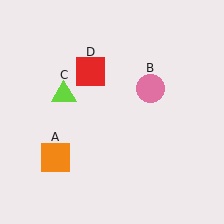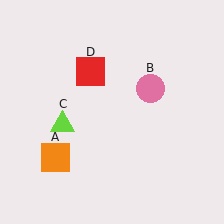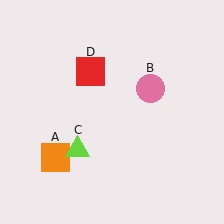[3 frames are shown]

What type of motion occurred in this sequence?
The lime triangle (object C) rotated counterclockwise around the center of the scene.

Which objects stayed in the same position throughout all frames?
Orange square (object A) and pink circle (object B) and red square (object D) remained stationary.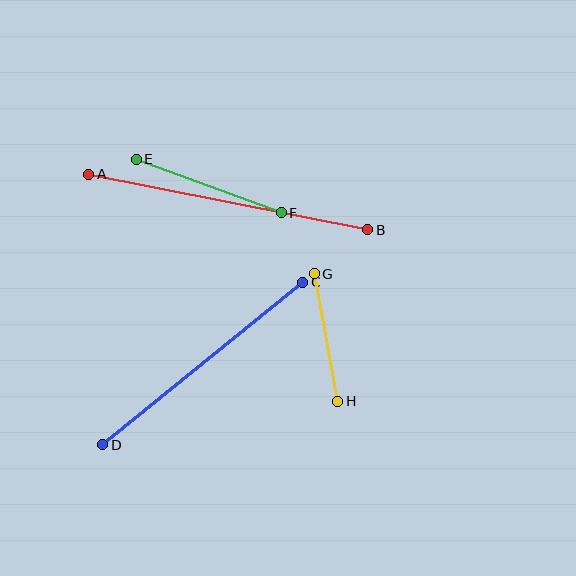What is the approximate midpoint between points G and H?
The midpoint is at approximately (326, 338) pixels.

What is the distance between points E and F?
The distance is approximately 155 pixels.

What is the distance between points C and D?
The distance is approximately 258 pixels.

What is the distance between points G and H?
The distance is approximately 130 pixels.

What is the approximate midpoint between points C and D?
The midpoint is at approximately (203, 363) pixels.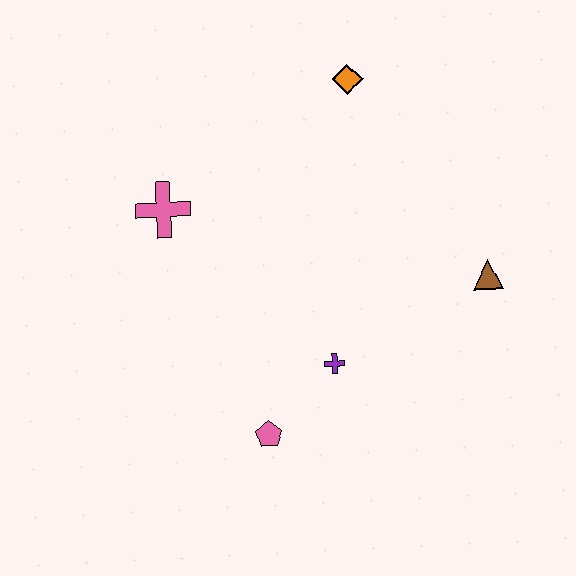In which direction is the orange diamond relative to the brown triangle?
The orange diamond is above the brown triangle.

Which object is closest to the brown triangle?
The purple cross is closest to the brown triangle.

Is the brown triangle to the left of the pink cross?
No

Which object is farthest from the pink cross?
The brown triangle is farthest from the pink cross.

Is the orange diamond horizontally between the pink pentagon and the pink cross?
No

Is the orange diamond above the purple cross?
Yes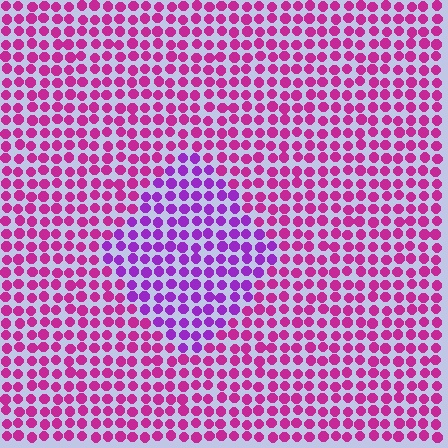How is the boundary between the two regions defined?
The boundary is defined purely by a slight shift in hue (about 35 degrees). Spacing, size, and orientation are identical on both sides.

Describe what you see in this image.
The image is filled with small magenta elements in a uniform arrangement. A diamond-shaped region is visible where the elements are tinted to a slightly different hue, forming a subtle color boundary.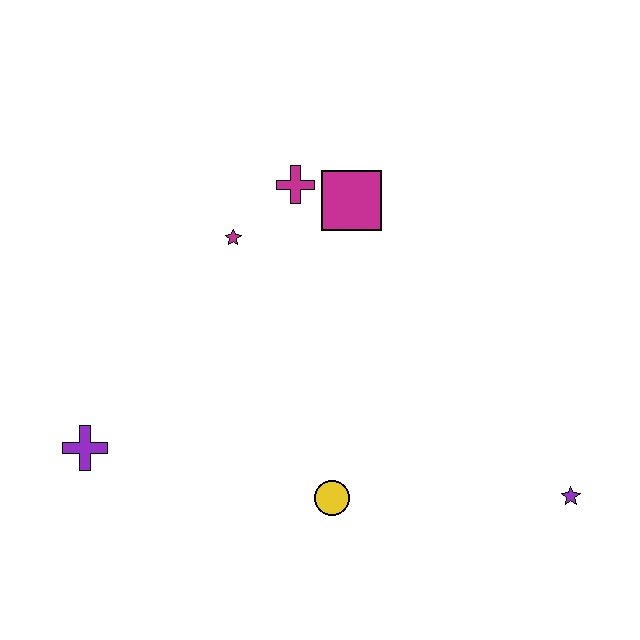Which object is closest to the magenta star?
The magenta cross is closest to the magenta star.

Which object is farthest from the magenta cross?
The purple star is farthest from the magenta cross.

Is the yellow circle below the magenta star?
Yes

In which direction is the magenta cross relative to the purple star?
The magenta cross is above the purple star.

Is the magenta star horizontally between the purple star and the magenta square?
No